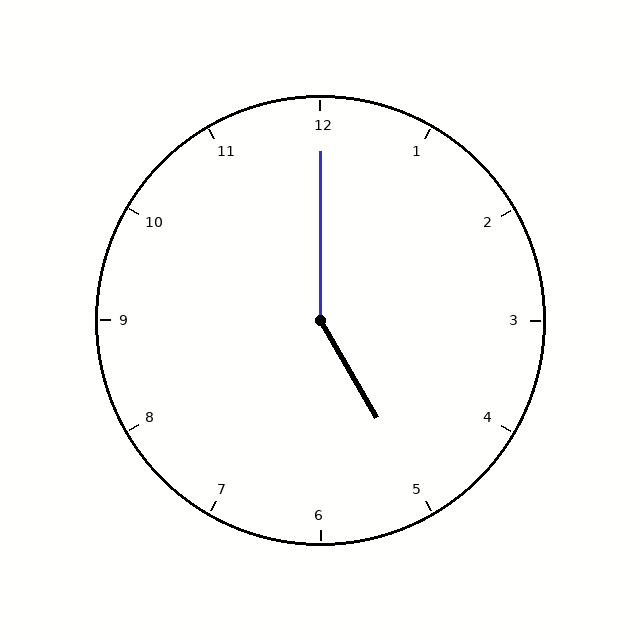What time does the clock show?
5:00.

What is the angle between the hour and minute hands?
Approximately 150 degrees.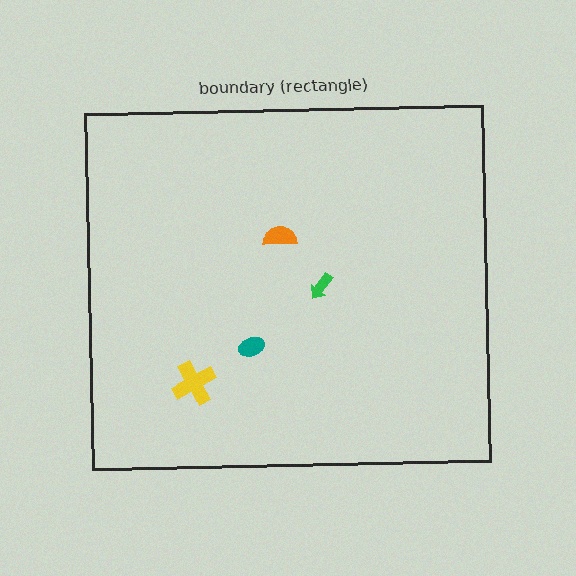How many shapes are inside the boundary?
4 inside, 0 outside.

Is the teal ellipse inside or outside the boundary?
Inside.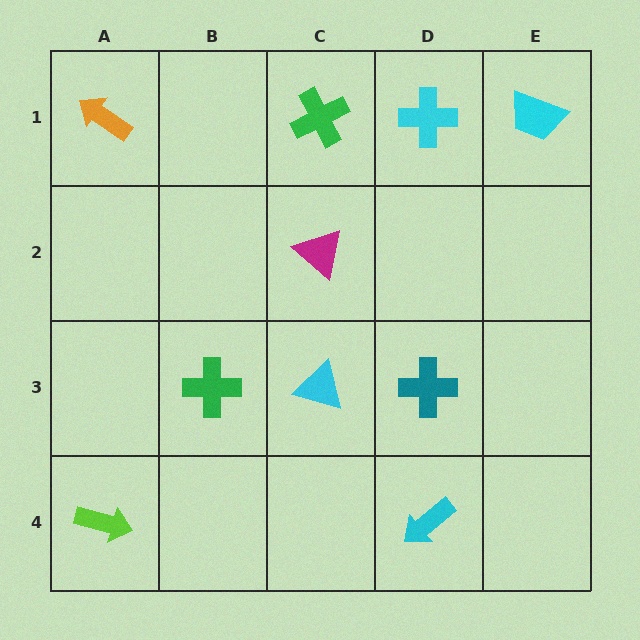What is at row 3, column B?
A green cross.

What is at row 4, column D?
A cyan arrow.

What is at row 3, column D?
A teal cross.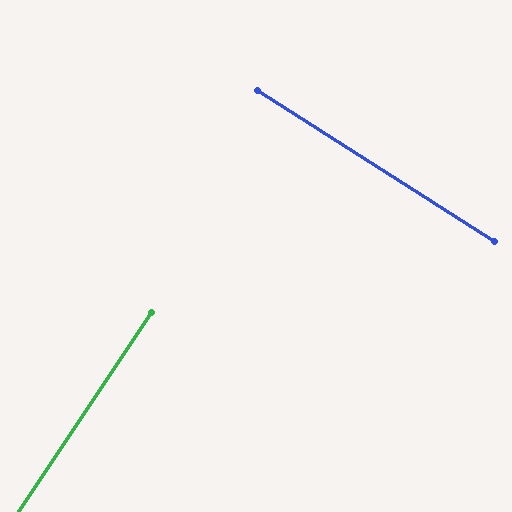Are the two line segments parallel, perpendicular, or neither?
Perpendicular — they meet at approximately 89°.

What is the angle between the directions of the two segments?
Approximately 89 degrees.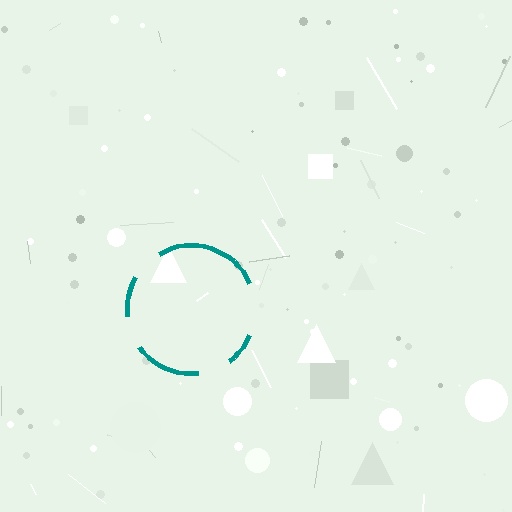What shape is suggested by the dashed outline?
The dashed outline suggests a circle.